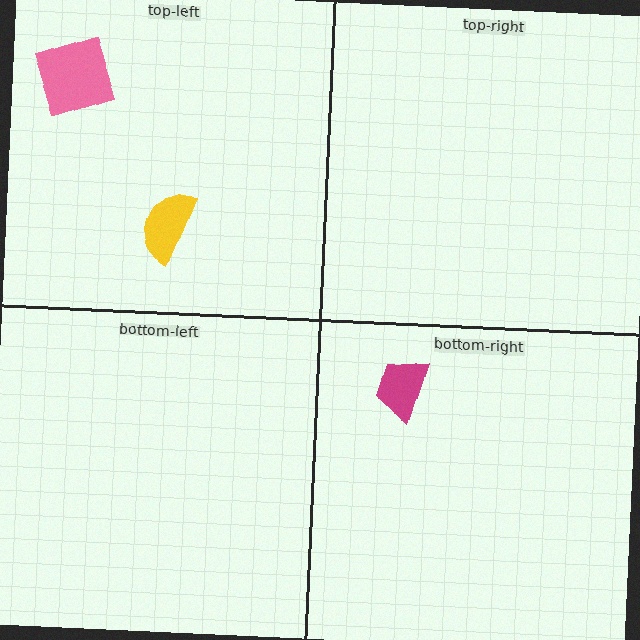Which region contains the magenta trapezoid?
The bottom-right region.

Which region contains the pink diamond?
The top-left region.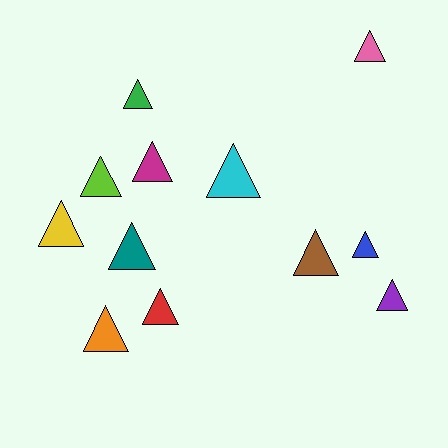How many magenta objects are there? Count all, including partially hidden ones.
There is 1 magenta object.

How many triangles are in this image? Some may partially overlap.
There are 12 triangles.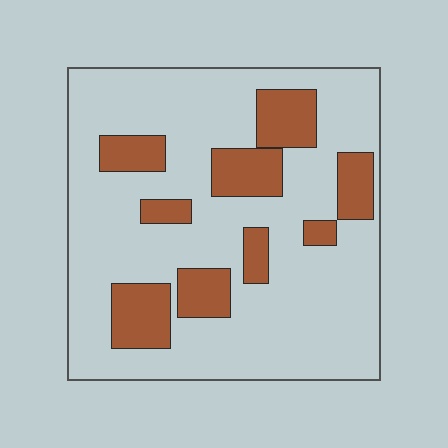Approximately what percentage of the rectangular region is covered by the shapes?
Approximately 25%.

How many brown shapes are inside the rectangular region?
9.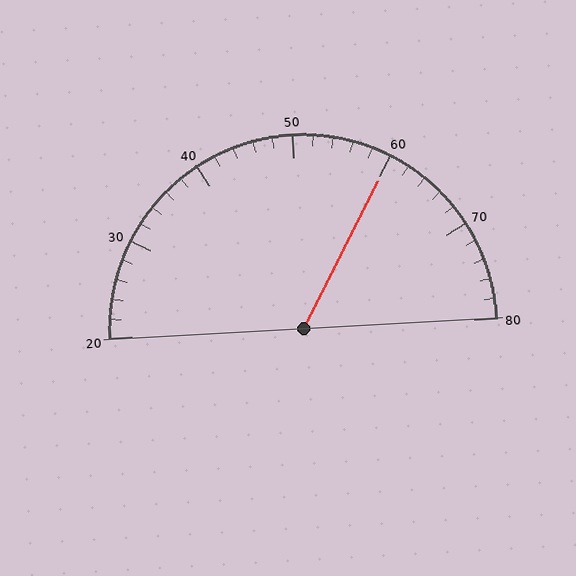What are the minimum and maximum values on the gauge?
The gauge ranges from 20 to 80.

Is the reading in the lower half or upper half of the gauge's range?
The reading is in the upper half of the range (20 to 80).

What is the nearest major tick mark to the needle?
The nearest major tick mark is 60.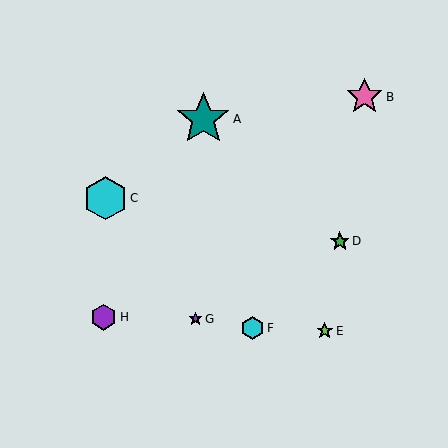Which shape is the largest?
The teal star (labeled A) is the largest.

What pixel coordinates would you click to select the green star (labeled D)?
Click at (340, 241) to select the green star D.